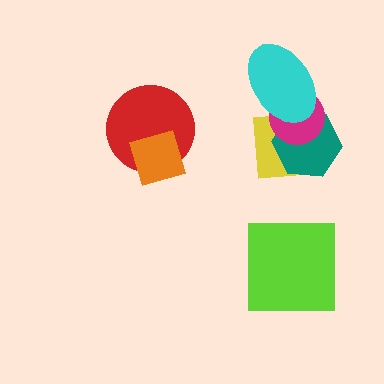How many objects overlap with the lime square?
0 objects overlap with the lime square.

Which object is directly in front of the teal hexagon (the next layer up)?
The magenta circle is directly in front of the teal hexagon.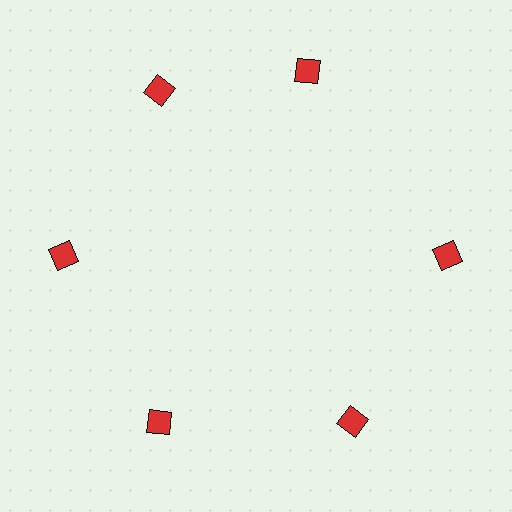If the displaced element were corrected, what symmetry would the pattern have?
It would have 6-fold rotational symmetry — the pattern would map onto itself every 60 degrees.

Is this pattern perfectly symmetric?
No. The 6 red squares are arranged in a ring, but one element near the 1 o'clock position is rotated out of alignment along the ring, breaking the 6-fold rotational symmetry.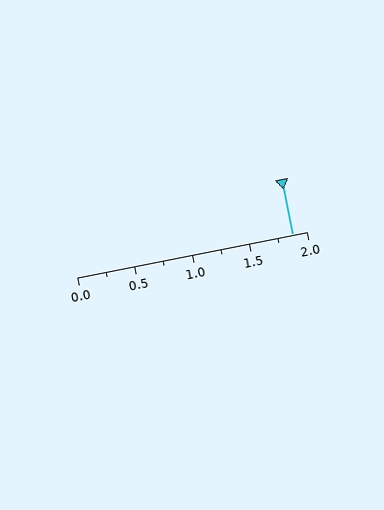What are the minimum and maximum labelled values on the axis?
The axis runs from 0.0 to 2.0.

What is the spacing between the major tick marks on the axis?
The major ticks are spaced 0.5 apart.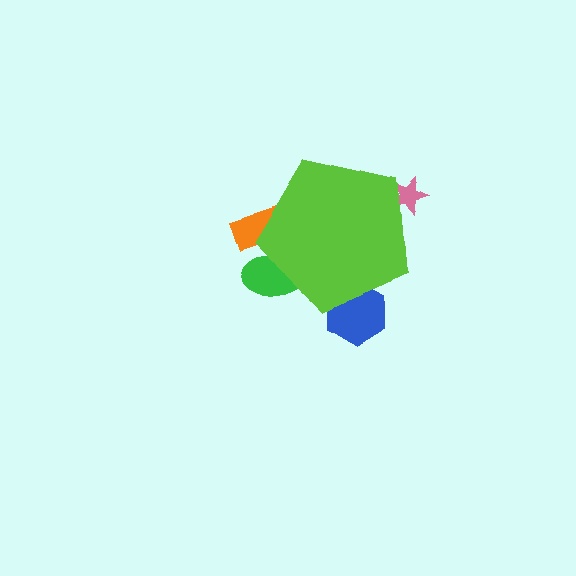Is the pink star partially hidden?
Yes, the pink star is partially hidden behind the lime pentagon.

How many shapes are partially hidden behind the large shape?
4 shapes are partially hidden.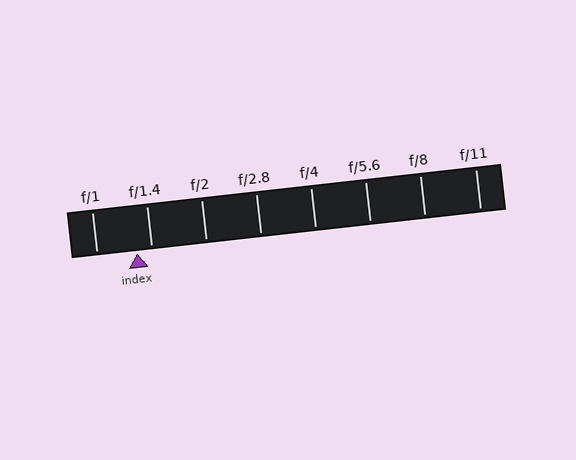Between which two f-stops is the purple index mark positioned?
The index mark is between f/1 and f/1.4.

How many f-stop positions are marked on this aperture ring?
There are 8 f-stop positions marked.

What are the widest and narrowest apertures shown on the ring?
The widest aperture shown is f/1 and the narrowest is f/11.